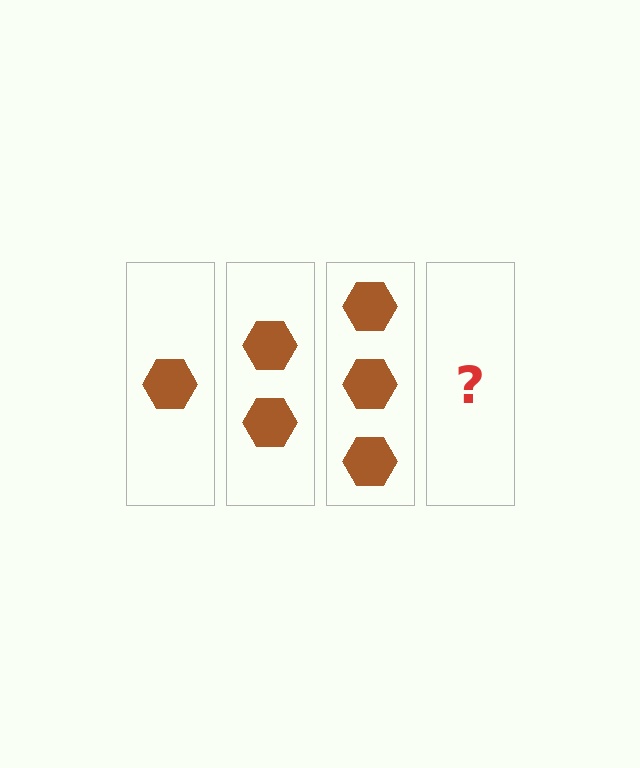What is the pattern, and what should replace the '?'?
The pattern is that each step adds one more hexagon. The '?' should be 4 hexagons.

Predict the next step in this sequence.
The next step is 4 hexagons.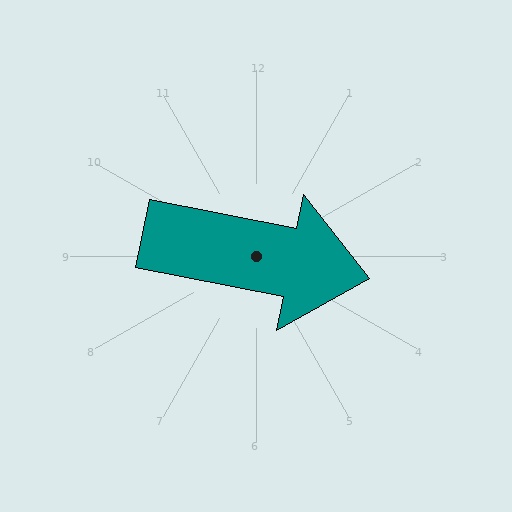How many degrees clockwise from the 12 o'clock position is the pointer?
Approximately 101 degrees.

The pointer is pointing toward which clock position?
Roughly 3 o'clock.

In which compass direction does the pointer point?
East.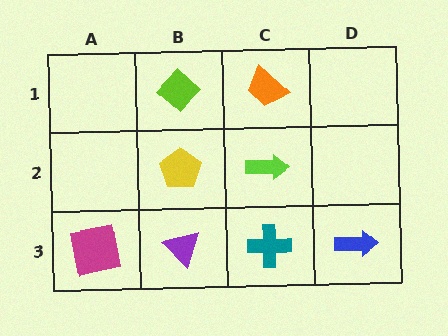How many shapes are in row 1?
2 shapes.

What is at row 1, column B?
A lime diamond.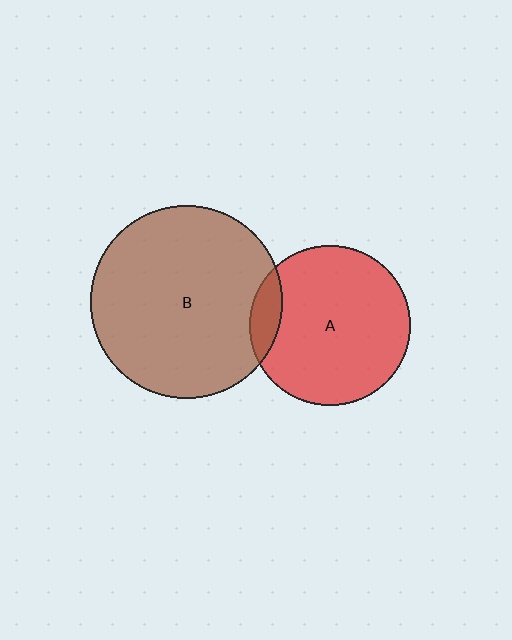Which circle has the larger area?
Circle B (brown).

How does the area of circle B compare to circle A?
Approximately 1.4 times.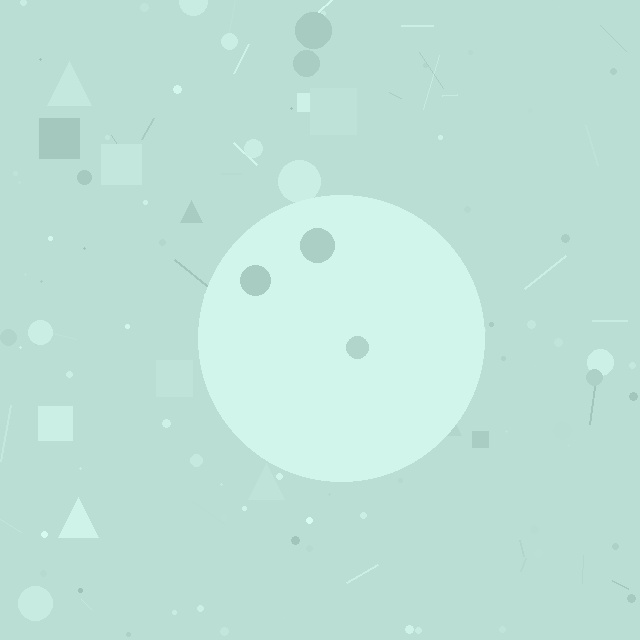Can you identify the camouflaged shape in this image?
The camouflaged shape is a circle.